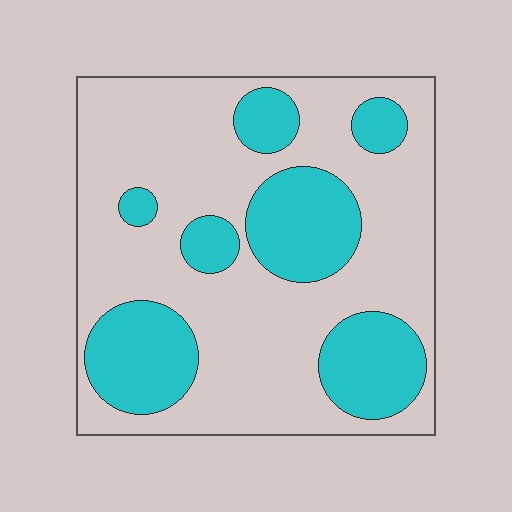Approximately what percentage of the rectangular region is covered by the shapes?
Approximately 30%.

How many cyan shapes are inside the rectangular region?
7.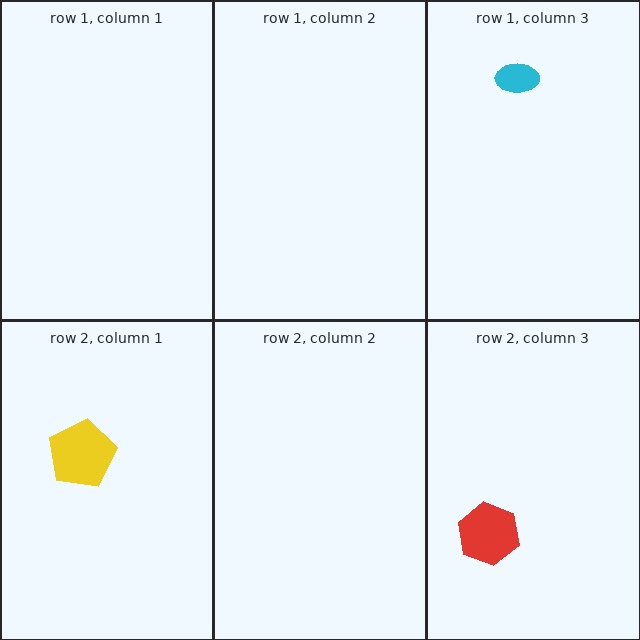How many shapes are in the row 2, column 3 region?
1.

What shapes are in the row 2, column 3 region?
The red hexagon.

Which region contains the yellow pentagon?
The row 2, column 1 region.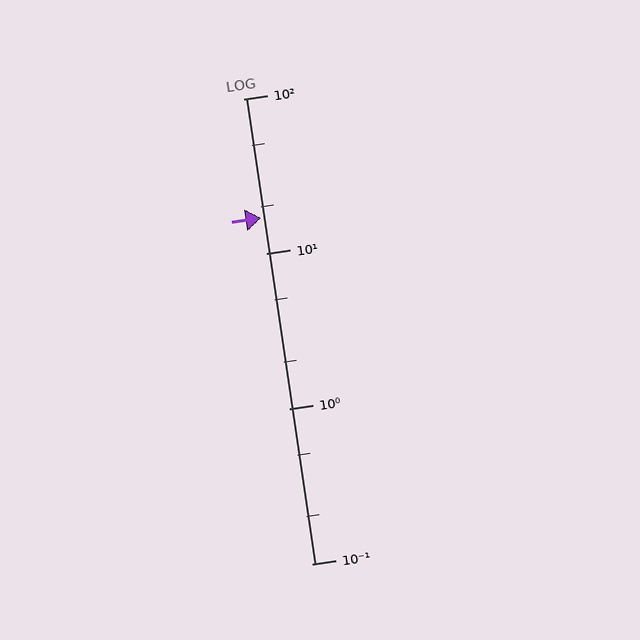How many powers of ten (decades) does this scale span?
The scale spans 3 decades, from 0.1 to 100.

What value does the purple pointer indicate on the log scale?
The pointer indicates approximately 17.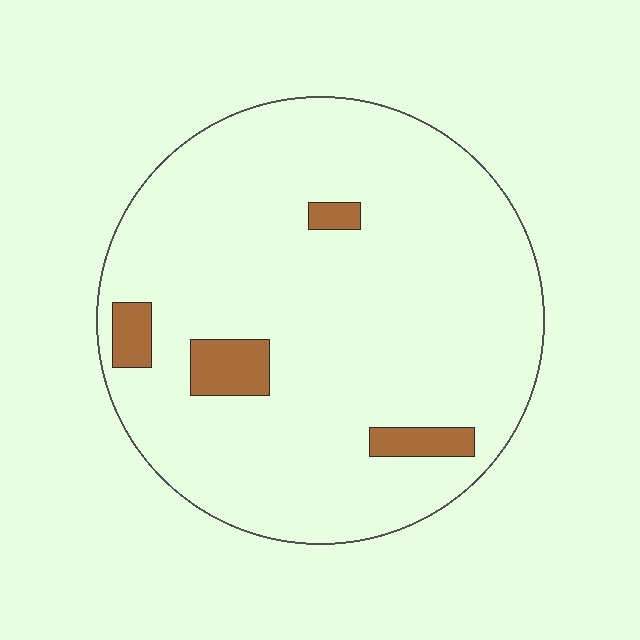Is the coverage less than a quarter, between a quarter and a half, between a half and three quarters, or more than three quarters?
Less than a quarter.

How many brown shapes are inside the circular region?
4.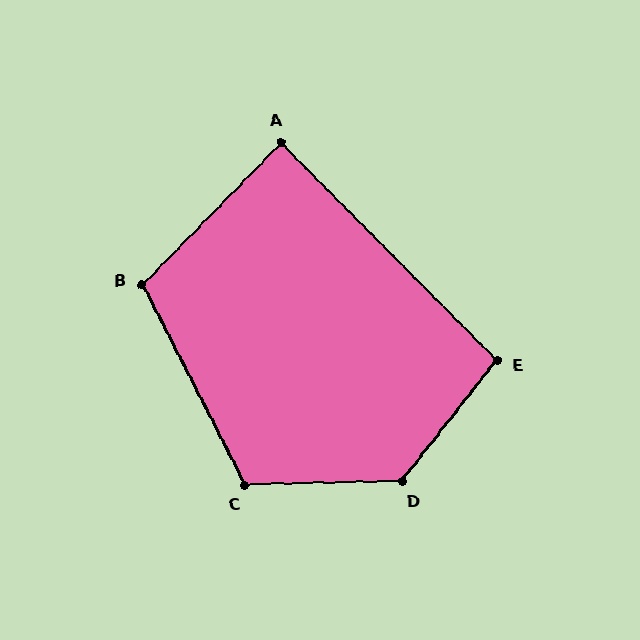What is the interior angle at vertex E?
Approximately 97 degrees (obtuse).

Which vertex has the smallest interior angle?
A, at approximately 89 degrees.